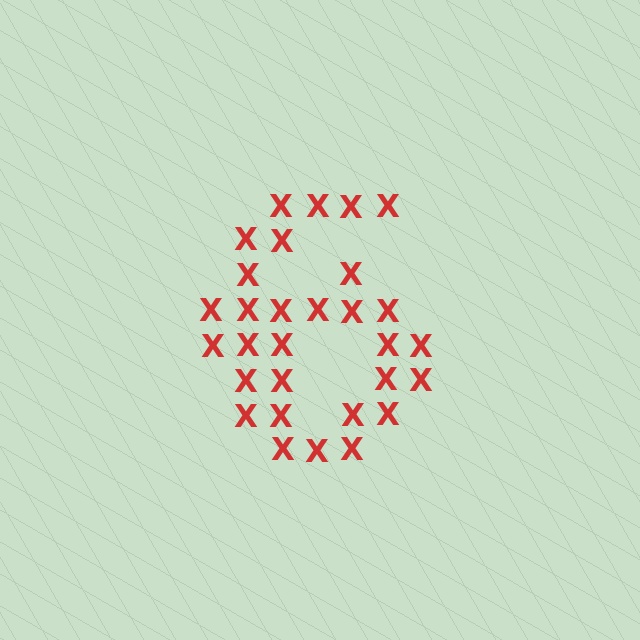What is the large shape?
The large shape is the digit 6.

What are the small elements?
The small elements are letter X's.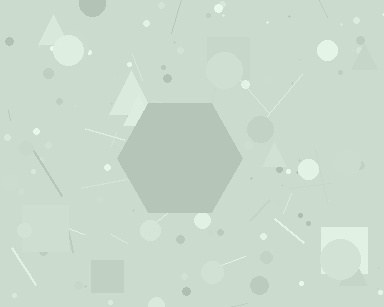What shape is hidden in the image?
A hexagon is hidden in the image.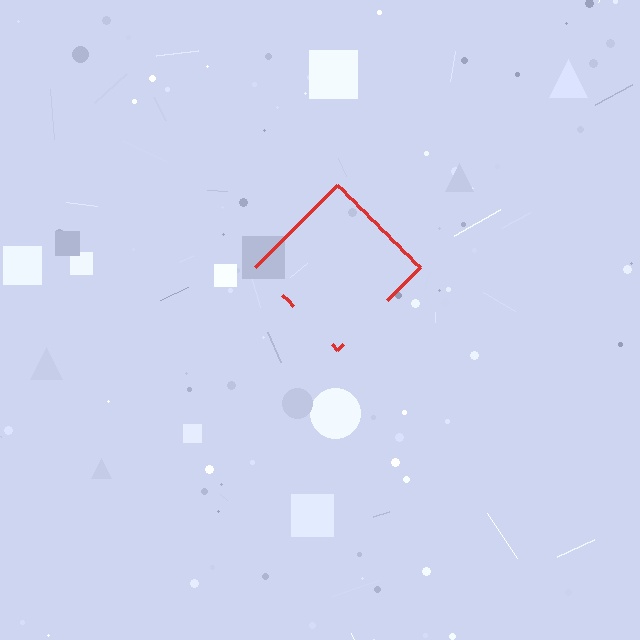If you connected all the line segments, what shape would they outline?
They would outline a diamond.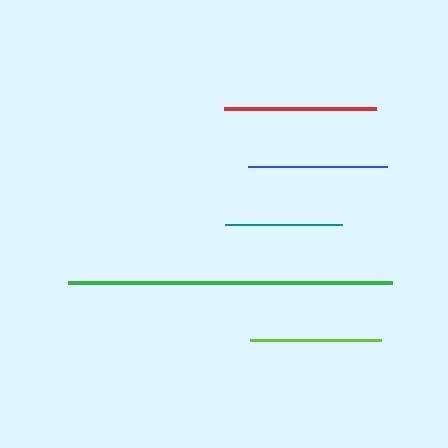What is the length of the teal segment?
The teal segment is approximately 116 pixels long.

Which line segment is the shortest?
The teal line is the shortest at approximately 116 pixels.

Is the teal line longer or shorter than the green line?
The green line is longer than the teal line.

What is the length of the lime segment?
The lime segment is approximately 130 pixels long.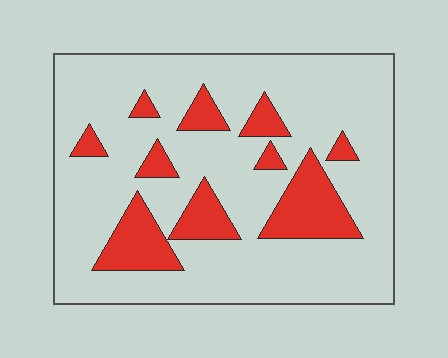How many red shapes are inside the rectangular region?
10.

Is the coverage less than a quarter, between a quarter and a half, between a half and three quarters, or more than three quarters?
Less than a quarter.